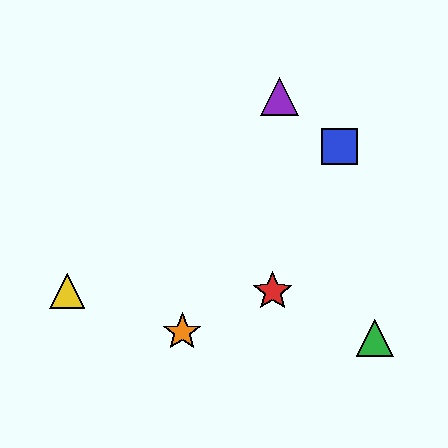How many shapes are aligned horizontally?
2 shapes (the red star, the yellow triangle) are aligned horizontally.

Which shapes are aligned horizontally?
The red star, the yellow triangle are aligned horizontally.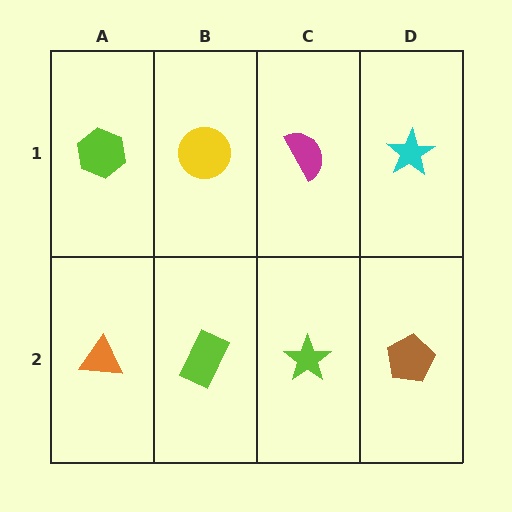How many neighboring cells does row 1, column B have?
3.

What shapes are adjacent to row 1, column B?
A lime rectangle (row 2, column B), a lime hexagon (row 1, column A), a magenta semicircle (row 1, column C).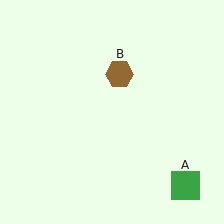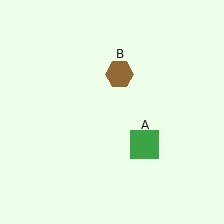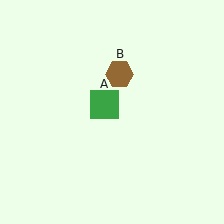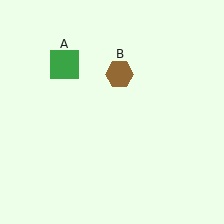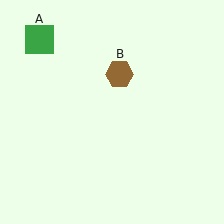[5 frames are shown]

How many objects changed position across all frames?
1 object changed position: green square (object A).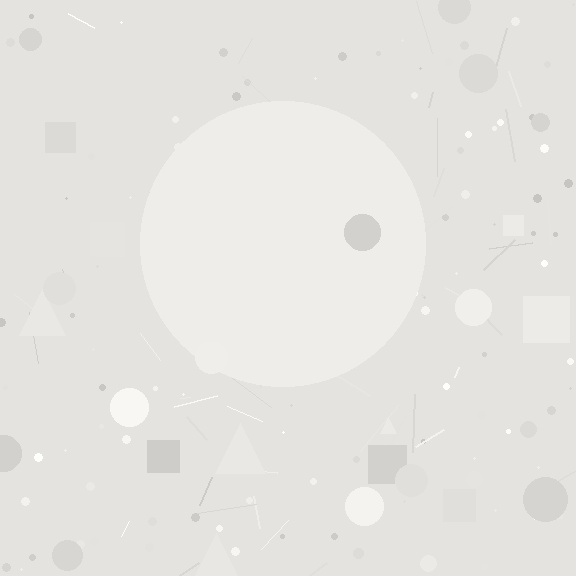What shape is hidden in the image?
A circle is hidden in the image.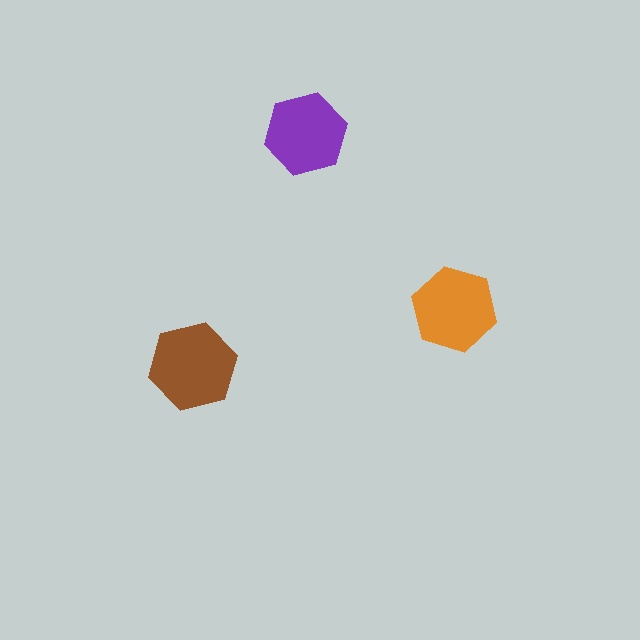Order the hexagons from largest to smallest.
the brown one, the orange one, the purple one.